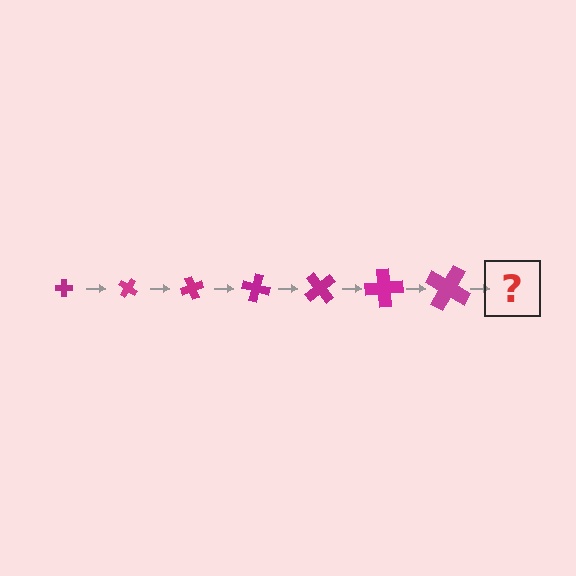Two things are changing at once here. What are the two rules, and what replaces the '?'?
The two rules are that the cross grows larger each step and it rotates 35 degrees each step. The '?' should be a cross, larger than the previous one and rotated 245 degrees from the start.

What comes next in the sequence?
The next element should be a cross, larger than the previous one and rotated 245 degrees from the start.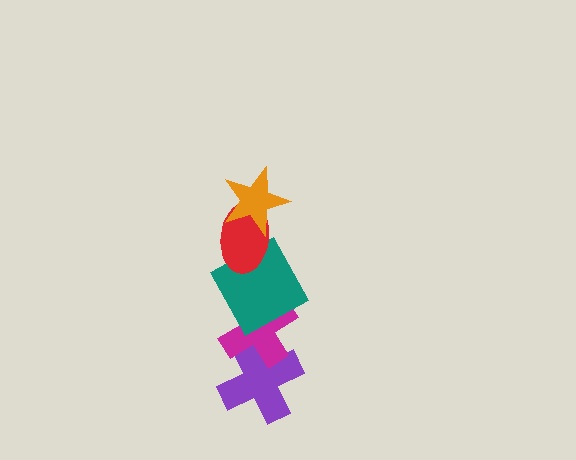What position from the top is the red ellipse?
The red ellipse is 2nd from the top.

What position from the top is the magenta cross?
The magenta cross is 4th from the top.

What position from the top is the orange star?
The orange star is 1st from the top.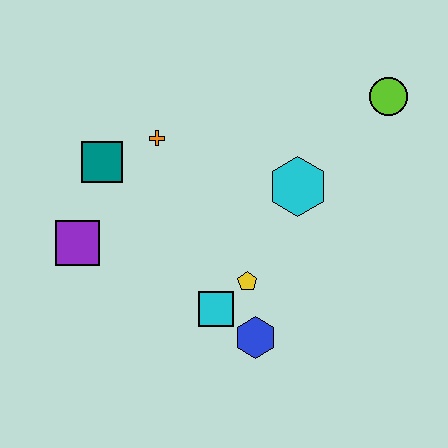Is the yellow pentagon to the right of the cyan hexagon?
No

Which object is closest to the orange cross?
The teal square is closest to the orange cross.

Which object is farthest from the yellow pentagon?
The lime circle is farthest from the yellow pentagon.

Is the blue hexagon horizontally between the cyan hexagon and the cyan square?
Yes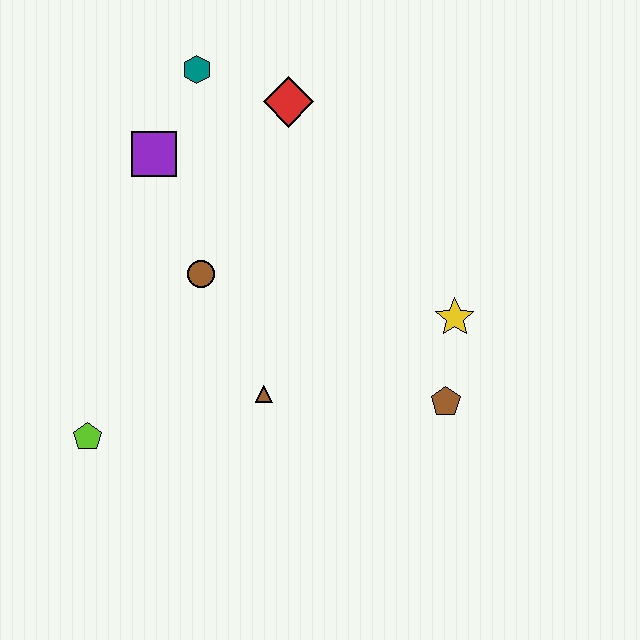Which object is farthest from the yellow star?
The lime pentagon is farthest from the yellow star.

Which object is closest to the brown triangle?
The brown circle is closest to the brown triangle.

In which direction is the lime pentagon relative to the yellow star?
The lime pentagon is to the left of the yellow star.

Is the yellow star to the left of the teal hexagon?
No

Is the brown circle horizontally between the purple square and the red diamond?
Yes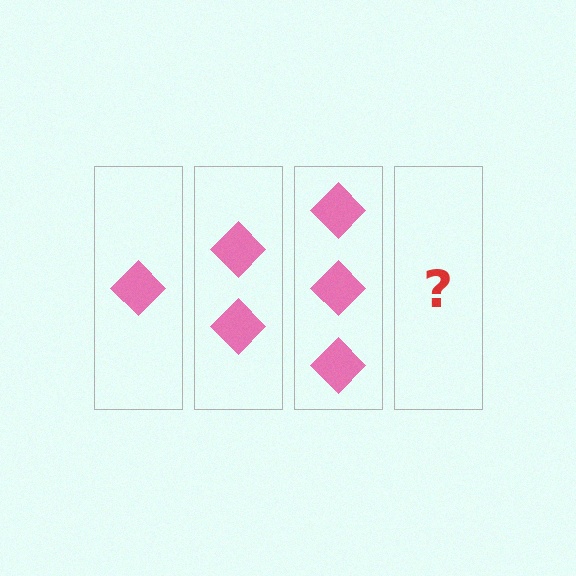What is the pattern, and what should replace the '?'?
The pattern is that each step adds one more diamond. The '?' should be 4 diamonds.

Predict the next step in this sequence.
The next step is 4 diamonds.